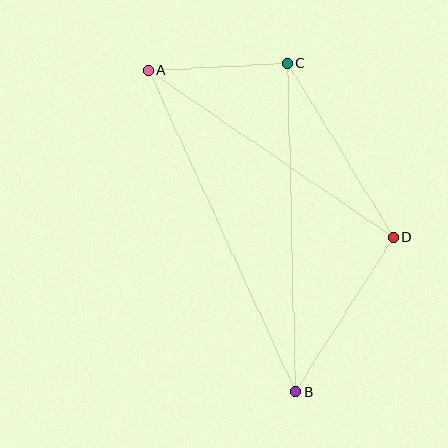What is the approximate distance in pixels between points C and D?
The distance between C and D is approximately 204 pixels.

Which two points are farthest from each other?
Points A and B are farthest from each other.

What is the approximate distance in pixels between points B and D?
The distance between B and D is approximately 182 pixels.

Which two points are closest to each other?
Points A and C are closest to each other.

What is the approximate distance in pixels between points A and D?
The distance between A and D is approximately 296 pixels.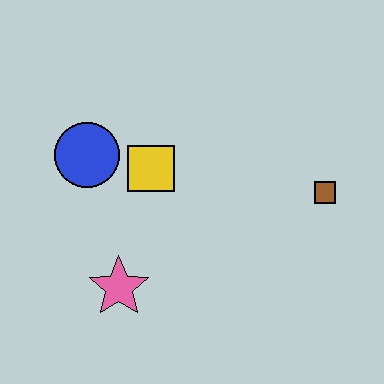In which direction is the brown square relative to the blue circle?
The brown square is to the right of the blue circle.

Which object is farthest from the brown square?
The blue circle is farthest from the brown square.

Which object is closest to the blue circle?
The yellow square is closest to the blue circle.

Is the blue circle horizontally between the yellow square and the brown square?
No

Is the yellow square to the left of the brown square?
Yes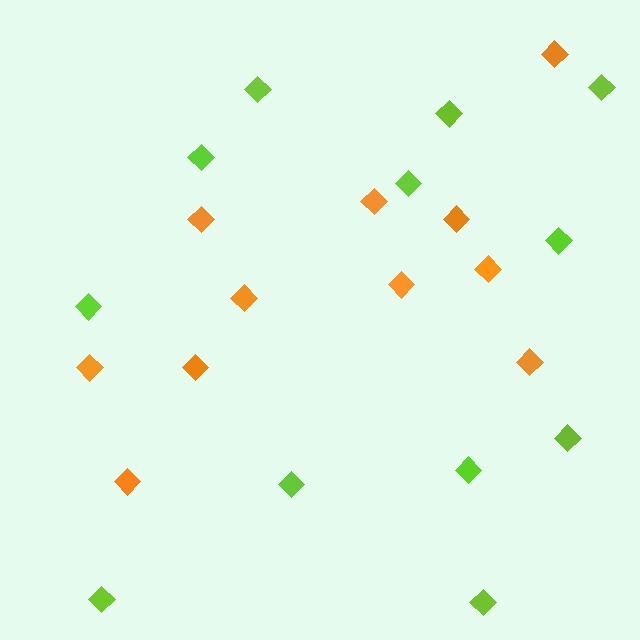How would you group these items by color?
There are 2 groups: one group of orange diamonds (11) and one group of lime diamonds (12).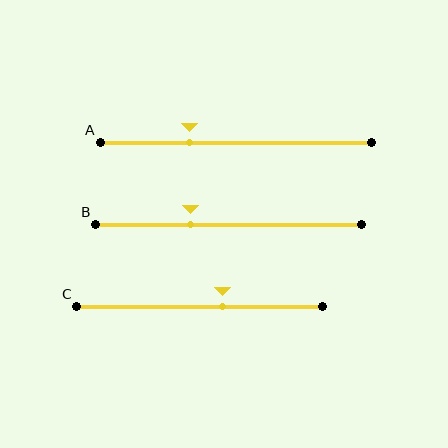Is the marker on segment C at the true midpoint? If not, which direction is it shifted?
No, the marker on segment C is shifted to the right by about 9% of the segment length.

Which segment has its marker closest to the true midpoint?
Segment C has its marker closest to the true midpoint.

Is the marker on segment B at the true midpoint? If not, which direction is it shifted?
No, the marker on segment B is shifted to the left by about 14% of the segment length.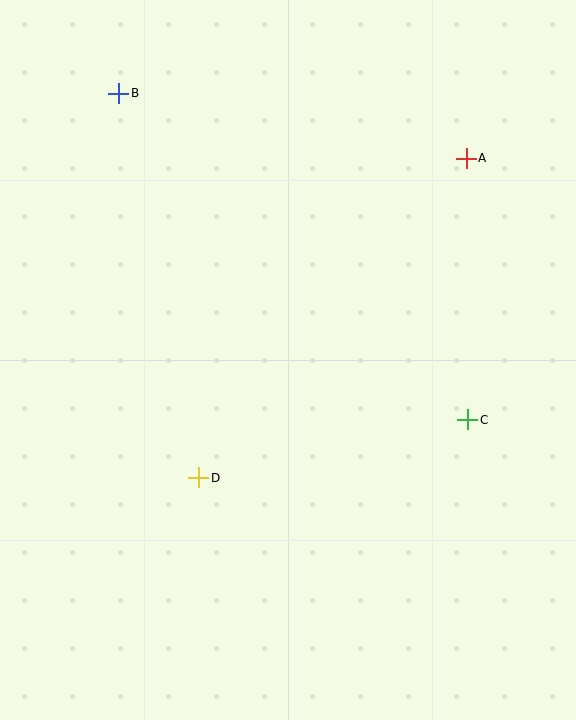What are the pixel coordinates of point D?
Point D is at (199, 478).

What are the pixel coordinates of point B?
Point B is at (119, 94).